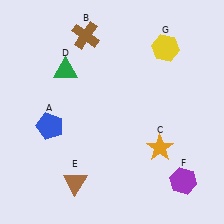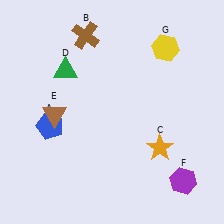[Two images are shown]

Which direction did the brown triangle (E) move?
The brown triangle (E) moved up.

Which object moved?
The brown triangle (E) moved up.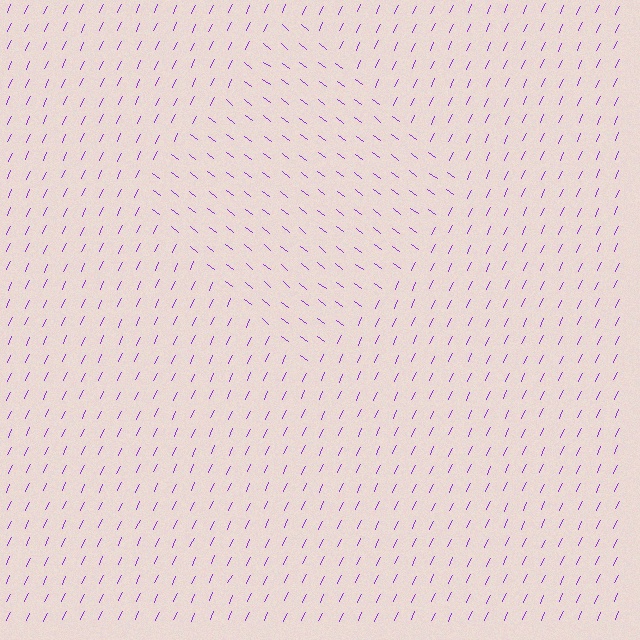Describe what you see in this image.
The image is filled with small purple line segments. A diamond region in the image has lines oriented differently from the surrounding lines, creating a visible texture boundary.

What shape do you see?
I see a diamond.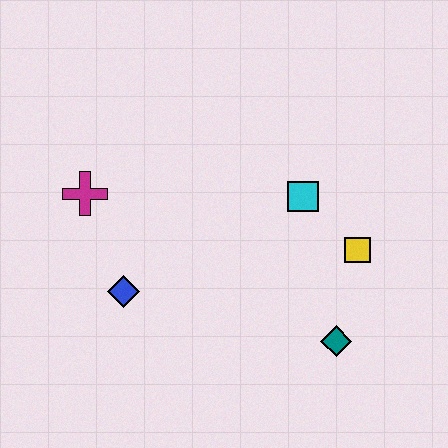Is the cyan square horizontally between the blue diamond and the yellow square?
Yes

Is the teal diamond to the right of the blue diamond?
Yes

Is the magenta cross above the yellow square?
Yes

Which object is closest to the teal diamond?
The yellow square is closest to the teal diamond.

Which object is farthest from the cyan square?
The magenta cross is farthest from the cyan square.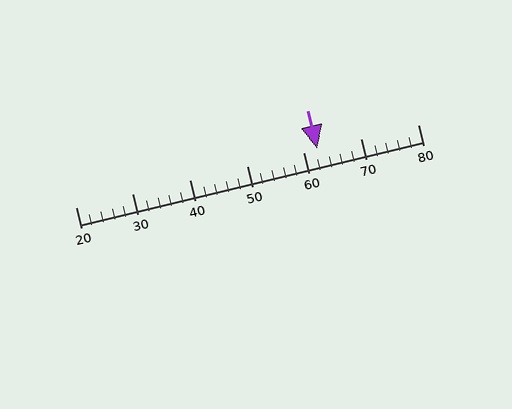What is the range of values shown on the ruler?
The ruler shows values from 20 to 80.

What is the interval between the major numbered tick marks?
The major tick marks are spaced 10 units apart.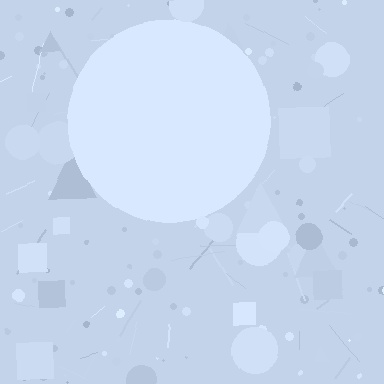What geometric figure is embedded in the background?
A circle is embedded in the background.